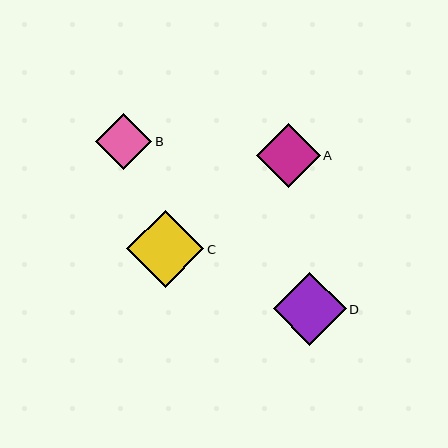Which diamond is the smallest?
Diamond B is the smallest with a size of approximately 56 pixels.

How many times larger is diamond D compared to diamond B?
Diamond D is approximately 1.3 times the size of diamond B.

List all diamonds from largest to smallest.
From largest to smallest: C, D, A, B.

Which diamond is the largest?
Diamond C is the largest with a size of approximately 77 pixels.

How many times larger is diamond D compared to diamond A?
Diamond D is approximately 1.1 times the size of diamond A.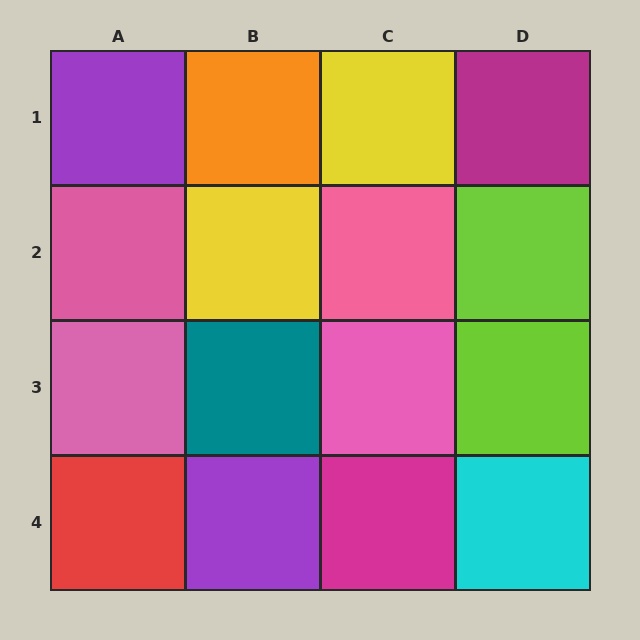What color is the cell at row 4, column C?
Magenta.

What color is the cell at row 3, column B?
Teal.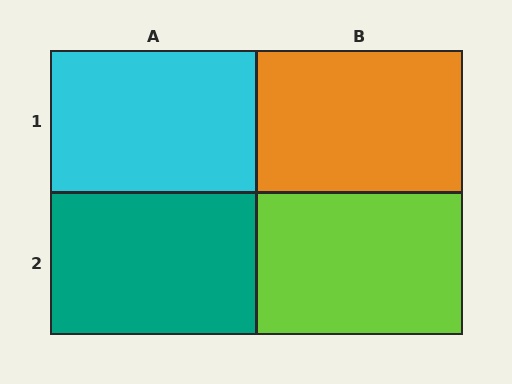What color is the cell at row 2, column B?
Lime.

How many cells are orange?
1 cell is orange.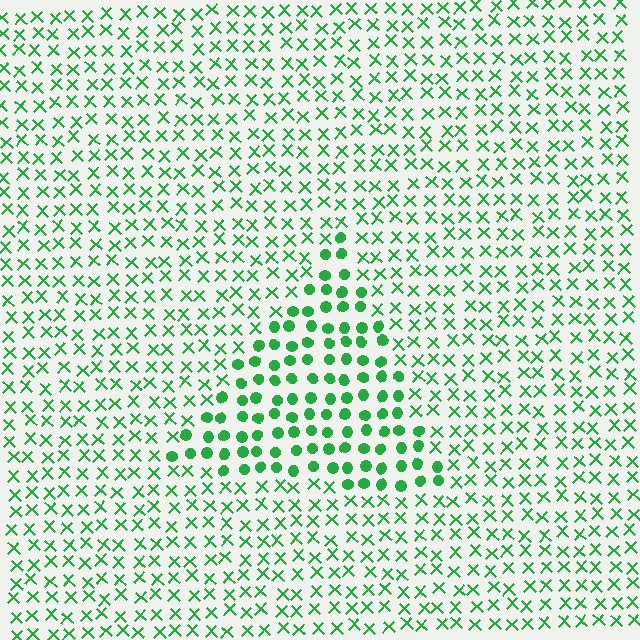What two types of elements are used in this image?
The image uses circles inside the triangle region and X marks outside it.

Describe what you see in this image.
The image is filled with small green elements arranged in a uniform grid. A triangle-shaped region contains circles, while the surrounding area contains X marks. The boundary is defined purely by the change in element shape.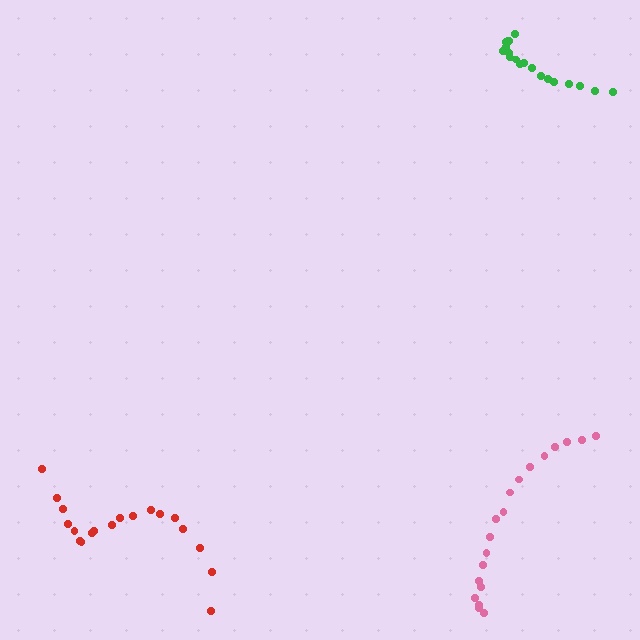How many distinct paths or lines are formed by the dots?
There are 3 distinct paths.